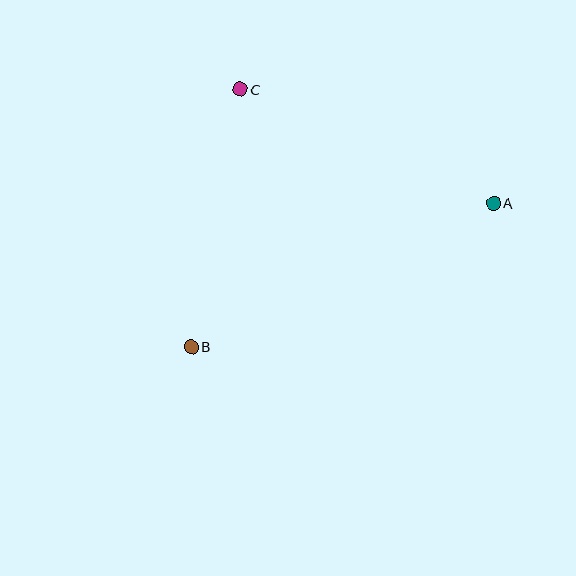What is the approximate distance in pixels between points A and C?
The distance between A and C is approximately 277 pixels.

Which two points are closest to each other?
Points B and C are closest to each other.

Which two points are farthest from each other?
Points A and B are farthest from each other.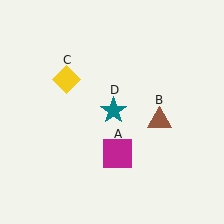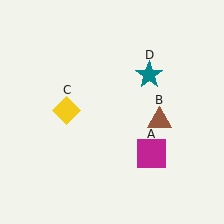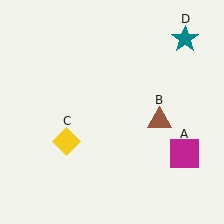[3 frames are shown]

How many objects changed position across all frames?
3 objects changed position: magenta square (object A), yellow diamond (object C), teal star (object D).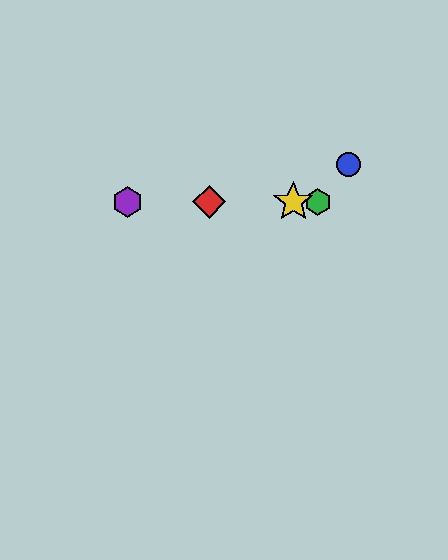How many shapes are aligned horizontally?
4 shapes (the red diamond, the green hexagon, the yellow star, the purple hexagon) are aligned horizontally.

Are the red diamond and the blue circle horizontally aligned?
No, the red diamond is at y≈202 and the blue circle is at y≈165.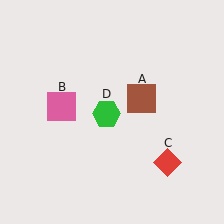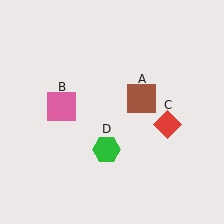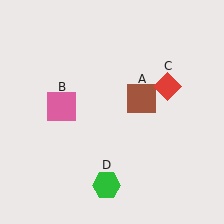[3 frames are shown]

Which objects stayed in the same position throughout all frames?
Brown square (object A) and pink square (object B) remained stationary.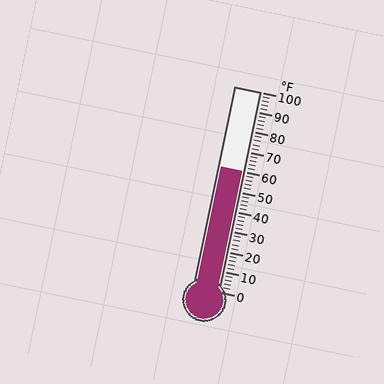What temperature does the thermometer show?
The thermometer shows approximately 60°F.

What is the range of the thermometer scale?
The thermometer scale ranges from 0°F to 100°F.